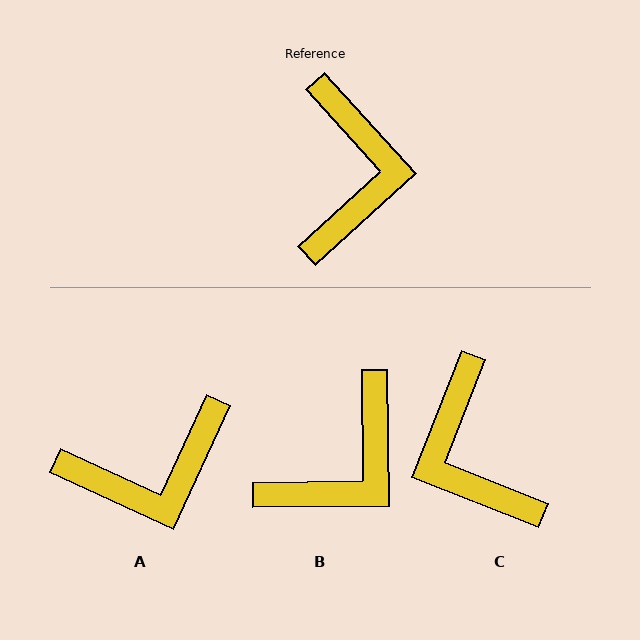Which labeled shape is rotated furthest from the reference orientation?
C, about 153 degrees away.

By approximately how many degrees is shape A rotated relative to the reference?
Approximately 67 degrees clockwise.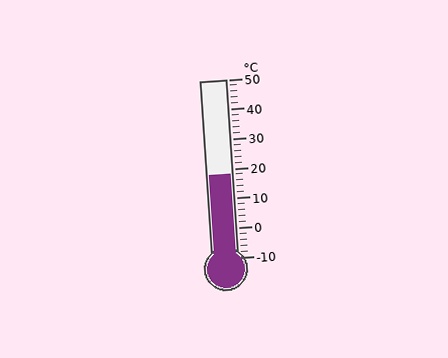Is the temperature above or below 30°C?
The temperature is below 30°C.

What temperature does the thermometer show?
The thermometer shows approximately 18°C.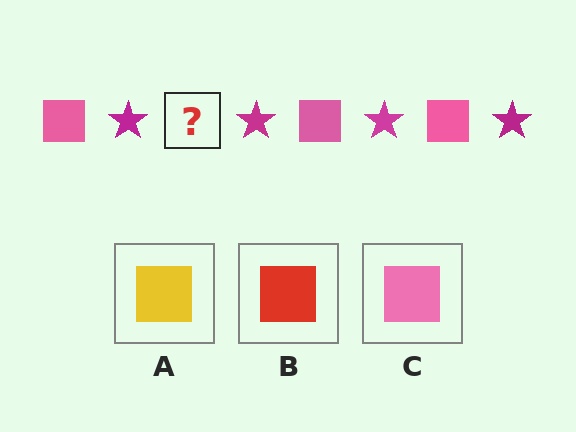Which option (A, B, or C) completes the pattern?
C.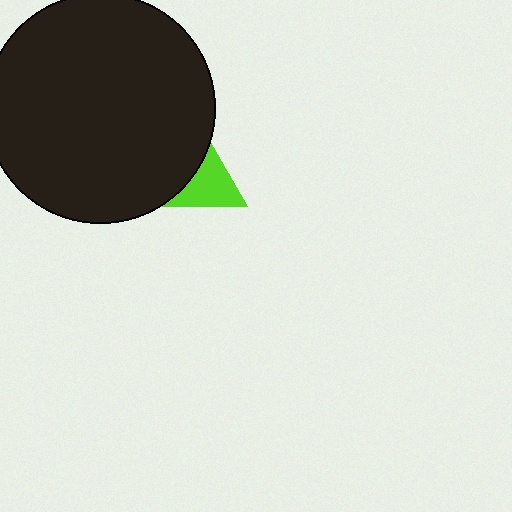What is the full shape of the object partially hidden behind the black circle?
The partially hidden object is a lime triangle.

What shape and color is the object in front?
The object in front is a black circle.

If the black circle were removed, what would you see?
You would see the complete lime triangle.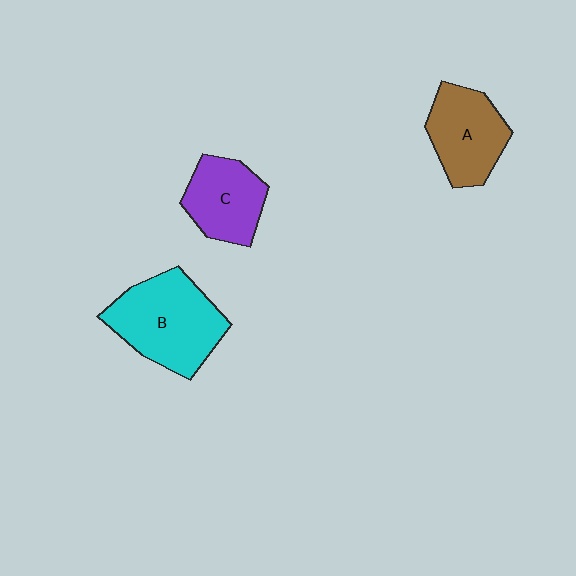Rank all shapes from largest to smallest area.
From largest to smallest: B (cyan), A (brown), C (purple).